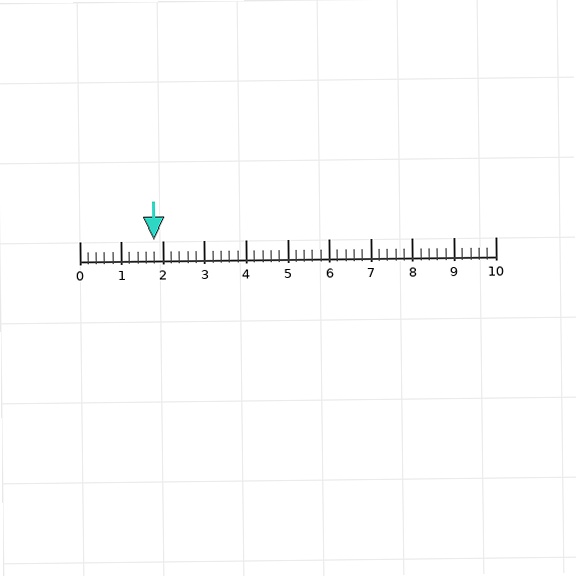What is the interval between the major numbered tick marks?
The major tick marks are spaced 1 units apart.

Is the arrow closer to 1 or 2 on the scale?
The arrow is closer to 2.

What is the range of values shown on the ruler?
The ruler shows values from 0 to 10.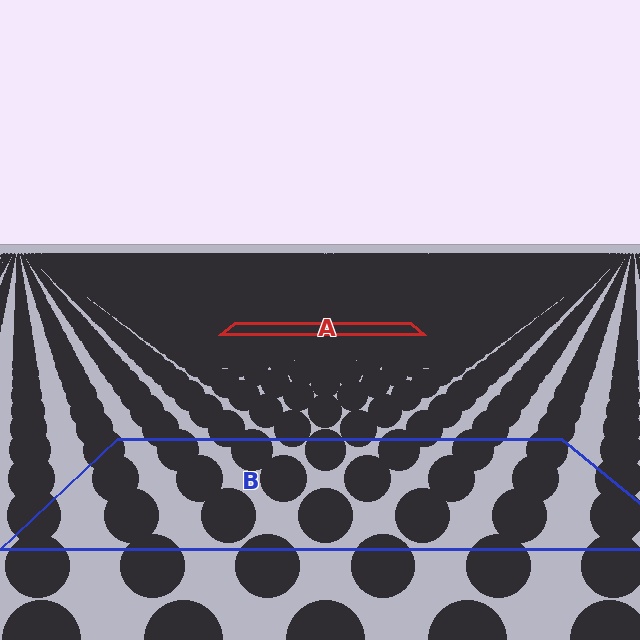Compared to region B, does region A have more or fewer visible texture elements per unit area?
Region A has more texture elements per unit area — they are packed more densely because it is farther away.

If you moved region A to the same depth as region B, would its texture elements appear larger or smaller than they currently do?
They would appear larger. At a closer depth, the same texture elements are projected at a bigger on-screen size.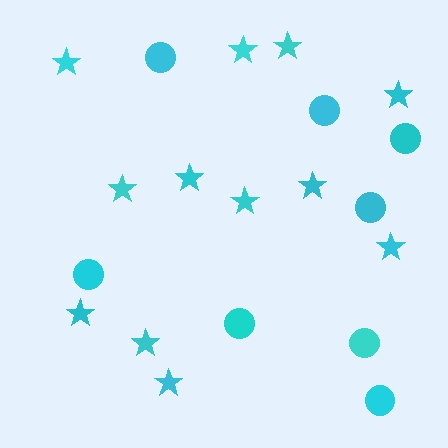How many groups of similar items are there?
There are 2 groups: one group of circles (8) and one group of stars (12).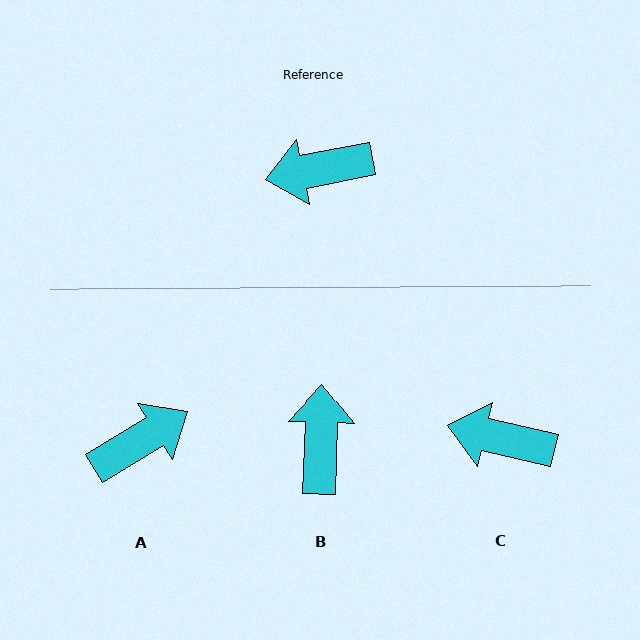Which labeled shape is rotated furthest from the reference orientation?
A, about 160 degrees away.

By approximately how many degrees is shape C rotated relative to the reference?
Approximately 24 degrees clockwise.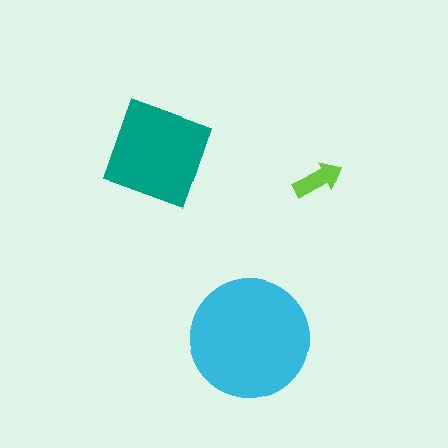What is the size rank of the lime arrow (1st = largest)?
3rd.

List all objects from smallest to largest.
The lime arrow, the teal diamond, the cyan circle.